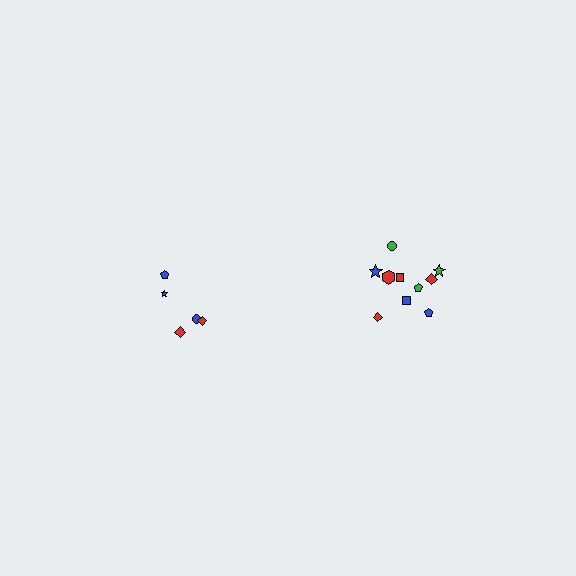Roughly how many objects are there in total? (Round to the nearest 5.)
Roughly 15 objects in total.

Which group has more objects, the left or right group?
The right group.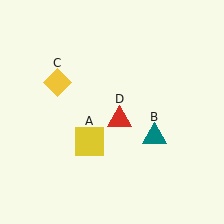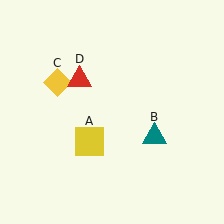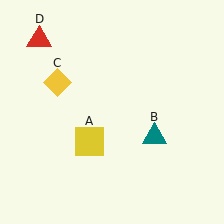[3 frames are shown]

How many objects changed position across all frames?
1 object changed position: red triangle (object D).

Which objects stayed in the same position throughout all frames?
Yellow square (object A) and teal triangle (object B) and yellow diamond (object C) remained stationary.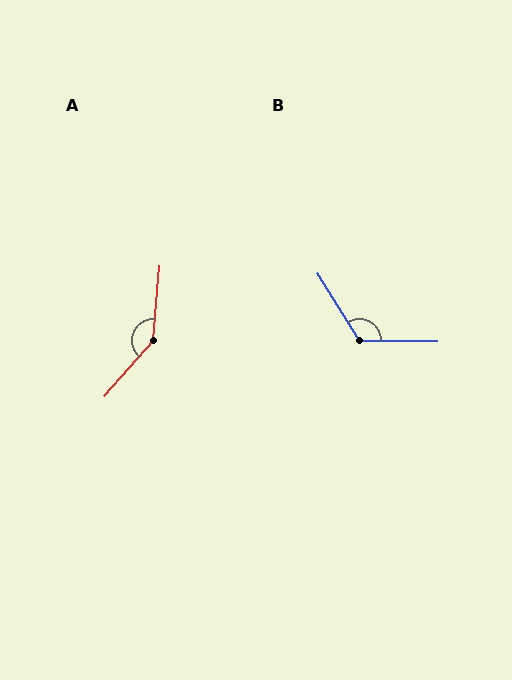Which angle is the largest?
A, at approximately 143 degrees.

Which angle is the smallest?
B, at approximately 122 degrees.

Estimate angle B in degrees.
Approximately 122 degrees.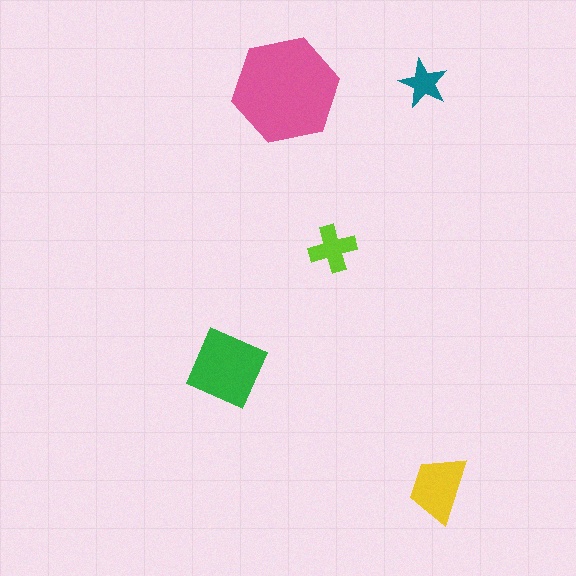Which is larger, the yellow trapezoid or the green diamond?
The green diamond.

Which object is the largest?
The pink hexagon.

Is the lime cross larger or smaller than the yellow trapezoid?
Smaller.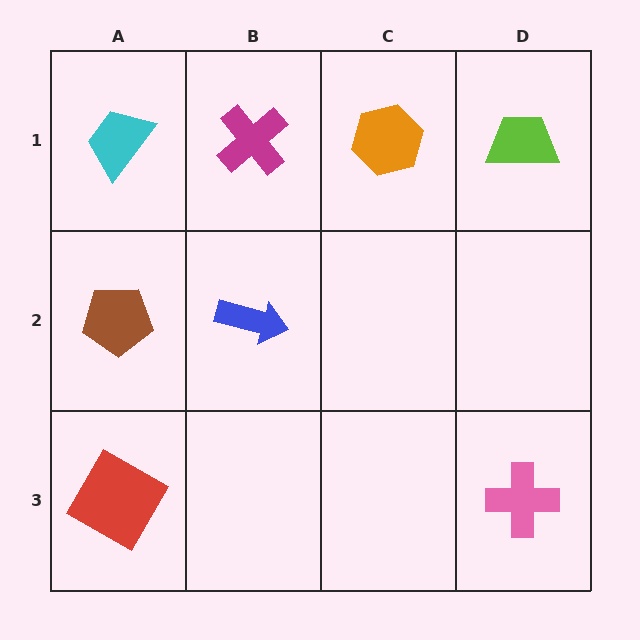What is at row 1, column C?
An orange hexagon.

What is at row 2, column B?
A blue arrow.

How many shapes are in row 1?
4 shapes.